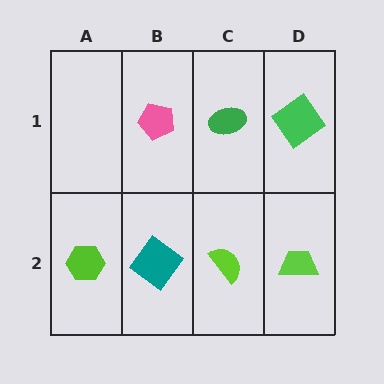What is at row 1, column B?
A pink pentagon.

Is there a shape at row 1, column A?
No, that cell is empty.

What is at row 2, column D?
A lime trapezoid.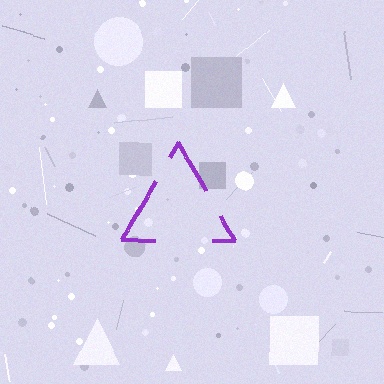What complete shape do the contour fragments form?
The contour fragments form a triangle.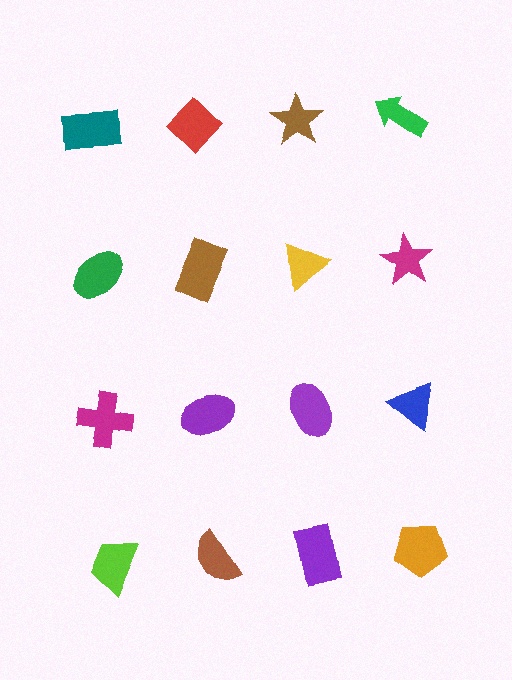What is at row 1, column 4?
A green arrow.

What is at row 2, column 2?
A brown rectangle.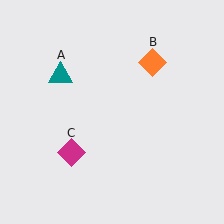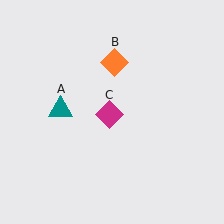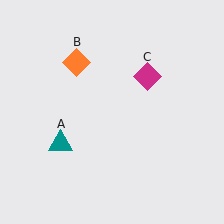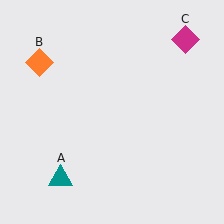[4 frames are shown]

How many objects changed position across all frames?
3 objects changed position: teal triangle (object A), orange diamond (object B), magenta diamond (object C).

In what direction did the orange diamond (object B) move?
The orange diamond (object B) moved left.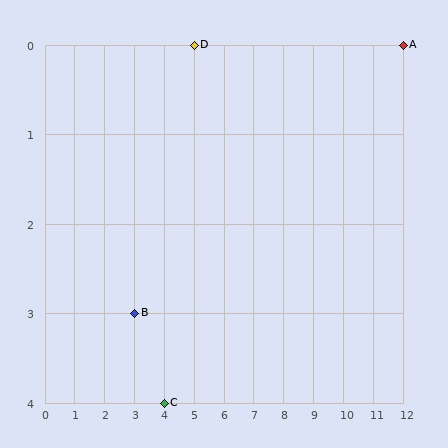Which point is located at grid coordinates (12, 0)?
Point A is at (12, 0).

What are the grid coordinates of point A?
Point A is at grid coordinates (12, 0).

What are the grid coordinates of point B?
Point B is at grid coordinates (3, 3).